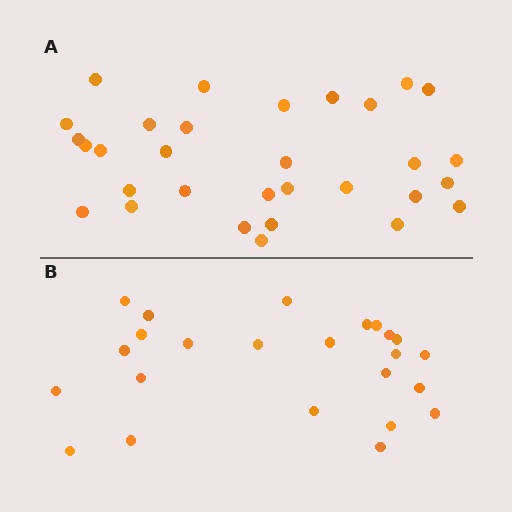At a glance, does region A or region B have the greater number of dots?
Region A (the top region) has more dots.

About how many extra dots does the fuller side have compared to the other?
Region A has roughly 8 or so more dots than region B.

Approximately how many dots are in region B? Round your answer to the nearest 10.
About 20 dots. (The exact count is 24, which rounds to 20.)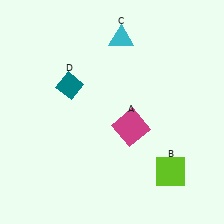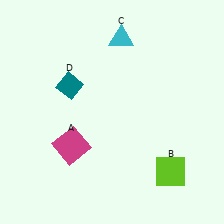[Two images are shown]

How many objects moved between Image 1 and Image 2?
1 object moved between the two images.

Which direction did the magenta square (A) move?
The magenta square (A) moved left.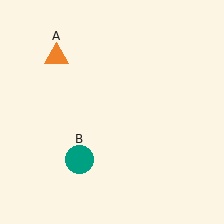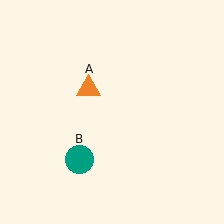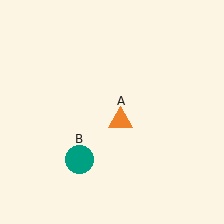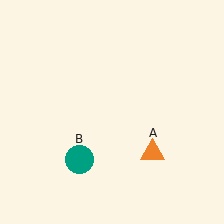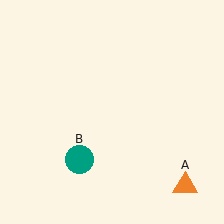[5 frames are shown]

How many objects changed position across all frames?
1 object changed position: orange triangle (object A).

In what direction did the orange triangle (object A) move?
The orange triangle (object A) moved down and to the right.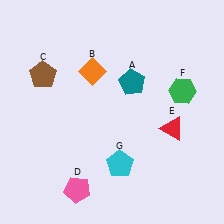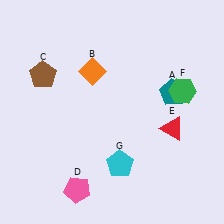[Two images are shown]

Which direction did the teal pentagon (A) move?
The teal pentagon (A) moved right.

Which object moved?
The teal pentagon (A) moved right.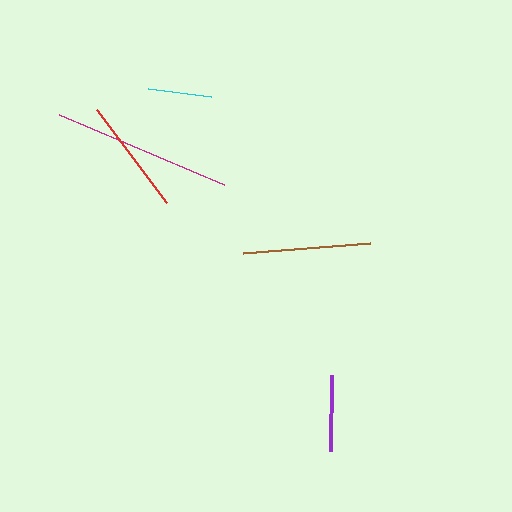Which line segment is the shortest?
The cyan line is the shortest at approximately 64 pixels.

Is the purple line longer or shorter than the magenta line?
The magenta line is longer than the purple line.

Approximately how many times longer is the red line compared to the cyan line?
The red line is approximately 1.8 times the length of the cyan line.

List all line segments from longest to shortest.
From longest to shortest: magenta, brown, red, purple, cyan.